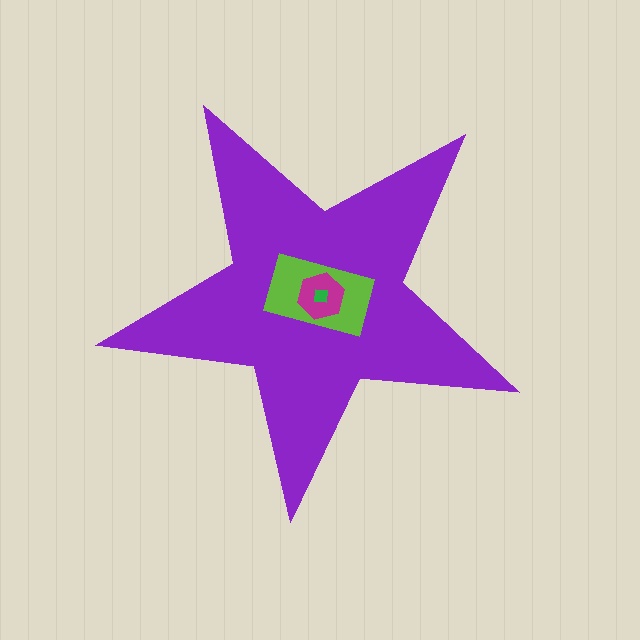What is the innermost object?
The green square.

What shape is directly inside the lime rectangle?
The magenta hexagon.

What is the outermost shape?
The purple star.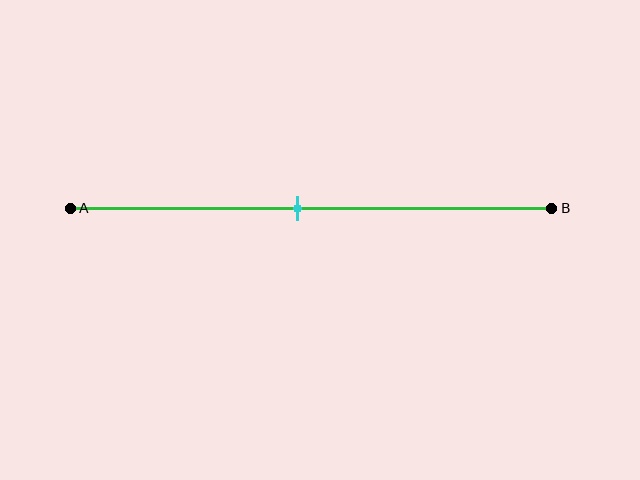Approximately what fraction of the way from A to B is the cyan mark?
The cyan mark is approximately 45% of the way from A to B.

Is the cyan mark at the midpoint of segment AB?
Yes, the mark is approximately at the midpoint.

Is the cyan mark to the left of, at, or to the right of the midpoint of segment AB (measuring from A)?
The cyan mark is approximately at the midpoint of segment AB.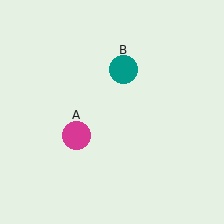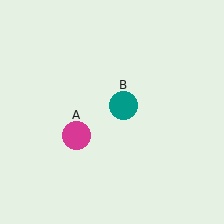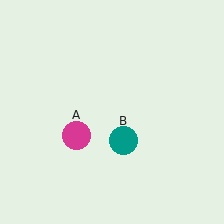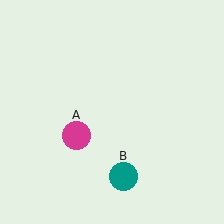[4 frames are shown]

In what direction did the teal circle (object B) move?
The teal circle (object B) moved down.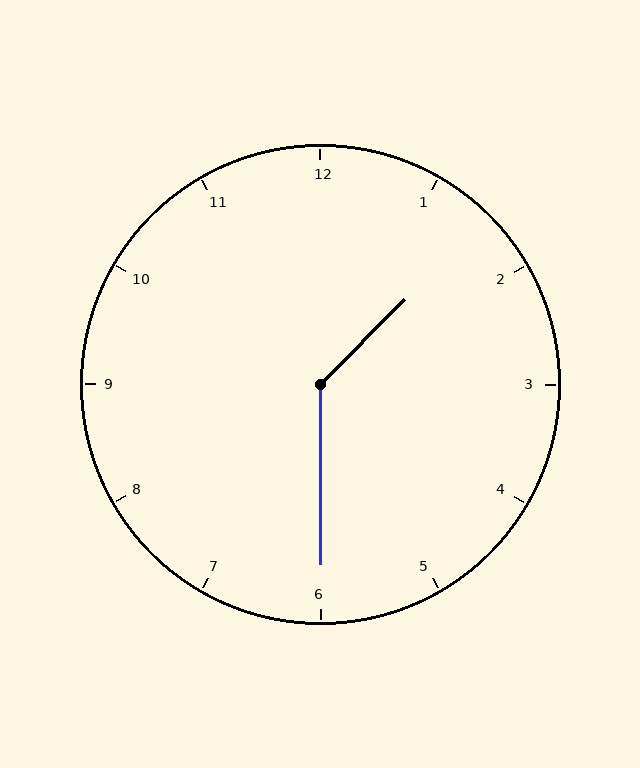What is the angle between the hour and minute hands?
Approximately 135 degrees.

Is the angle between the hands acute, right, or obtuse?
It is obtuse.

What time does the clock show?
1:30.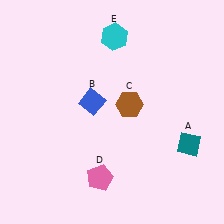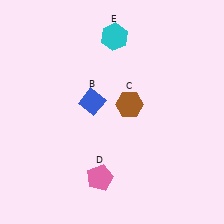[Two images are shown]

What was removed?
The teal diamond (A) was removed in Image 2.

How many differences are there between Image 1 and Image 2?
There is 1 difference between the two images.